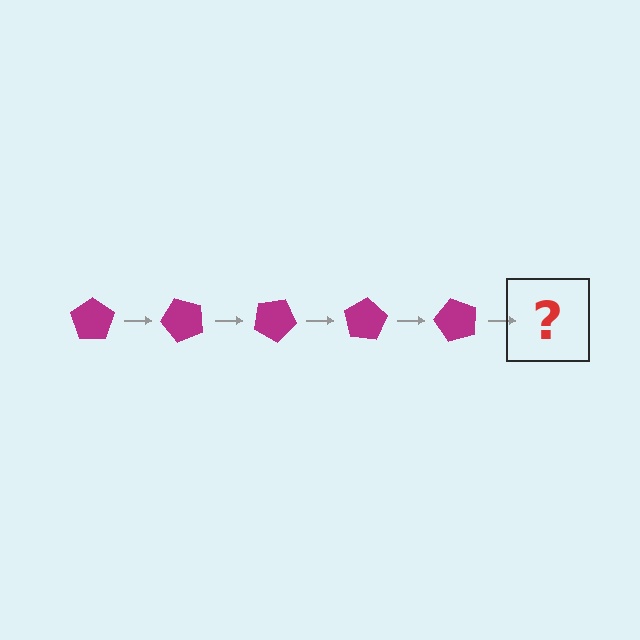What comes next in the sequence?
The next element should be a magenta pentagon rotated 250 degrees.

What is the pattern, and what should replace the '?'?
The pattern is that the pentagon rotates 50 degrees each step. The '?' should be a magenta pentagon rotated 250 degrees.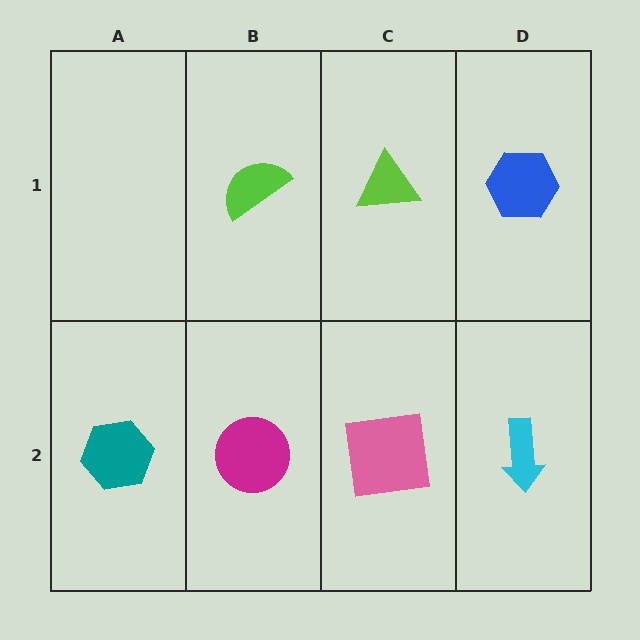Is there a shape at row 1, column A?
No, that cell is empty.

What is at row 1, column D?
A blue hexagon.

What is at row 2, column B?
A magenta circle.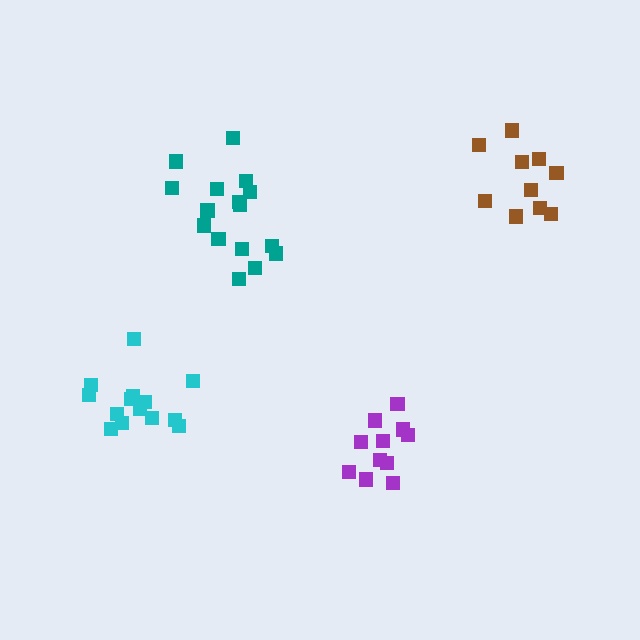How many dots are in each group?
Group 1: 10 dots, Group 2: 16 dots, Group 3: 14 dots, Group 4: 11 dots (51 total).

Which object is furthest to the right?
The brown cluster is rightmost.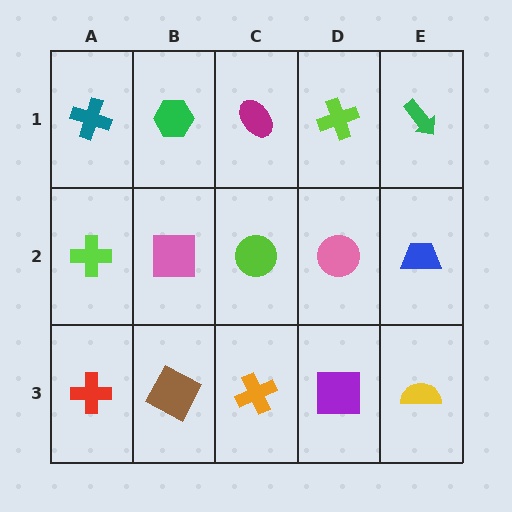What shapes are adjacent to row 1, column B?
A pink square (row 2, column B), a teal cross (row 1, column A), a magenta ellipse (row 1, column C).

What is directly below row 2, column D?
A purple square.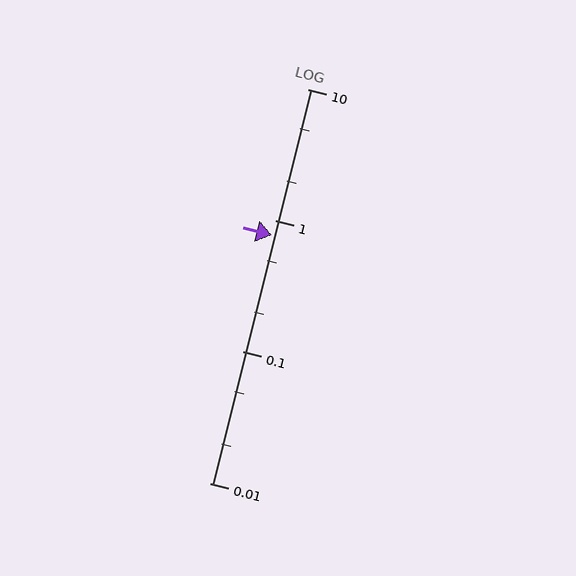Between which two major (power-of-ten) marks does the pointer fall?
The pointer is between 0.1 and 1.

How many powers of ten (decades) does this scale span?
The scale spans 3 decades, from 0.01 to 10.